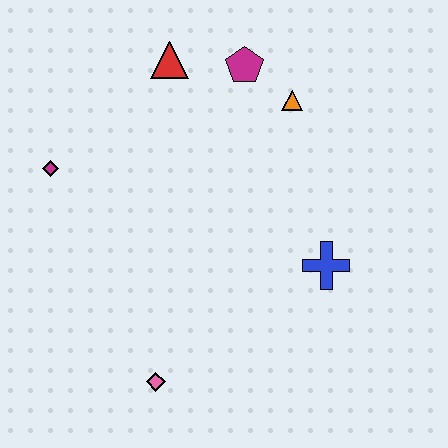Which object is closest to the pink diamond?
The blue cross is closest to the pink diamond.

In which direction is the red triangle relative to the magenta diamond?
The red triangle is to the right of the magenta diamond.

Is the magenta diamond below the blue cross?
No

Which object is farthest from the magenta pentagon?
The pink diamond is farthest from the magenta pentagon.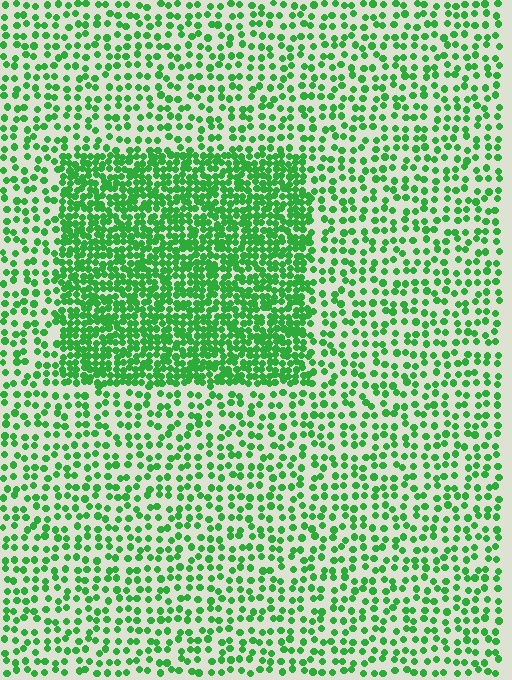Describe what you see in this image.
The image contains small green elements arranged at two different densities. A rectangle-shaped region is visible where the elements are more densely packed than the surrounding area.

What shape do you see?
I see a rectangle.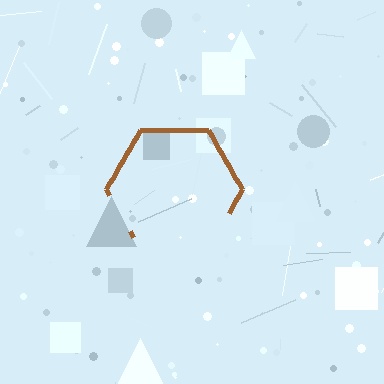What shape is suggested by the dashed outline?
The dashed outline suggests a hexagon.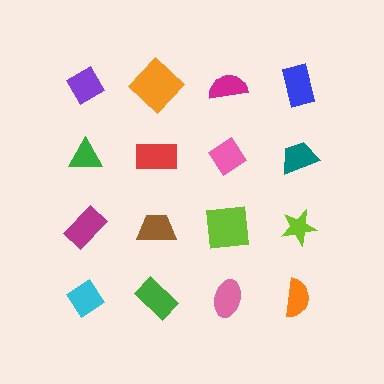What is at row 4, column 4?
An orange semicircle.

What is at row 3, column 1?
A magenta rectangle.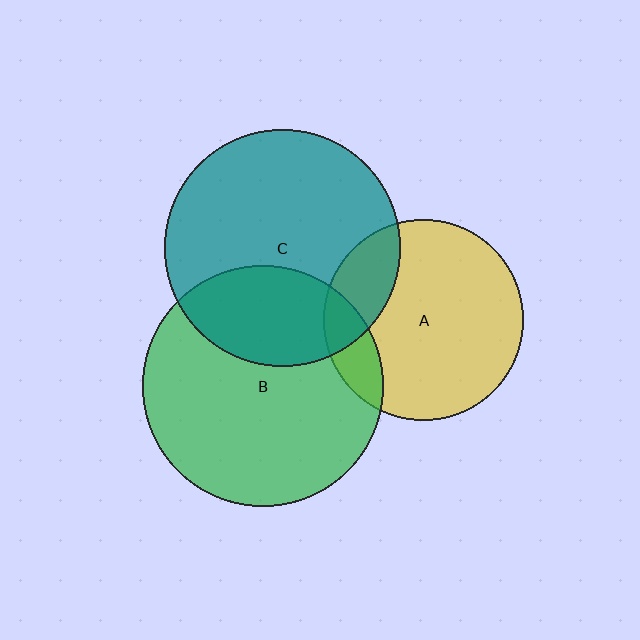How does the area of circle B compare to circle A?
Approximately 1.4 times.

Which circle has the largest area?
Circle B (green).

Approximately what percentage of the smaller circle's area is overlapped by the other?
Approximately 20%.